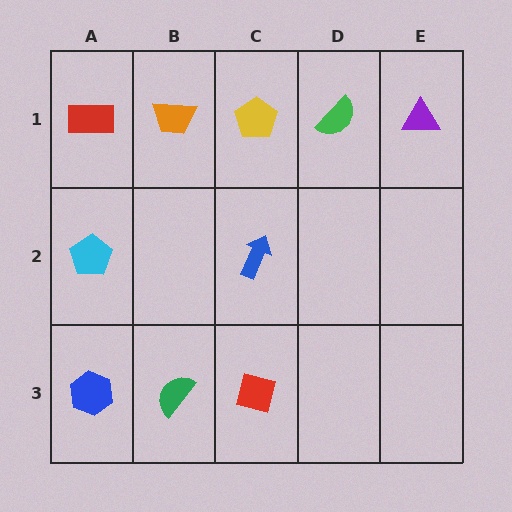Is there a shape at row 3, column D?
No, that cell is empty.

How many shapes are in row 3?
3 shapes.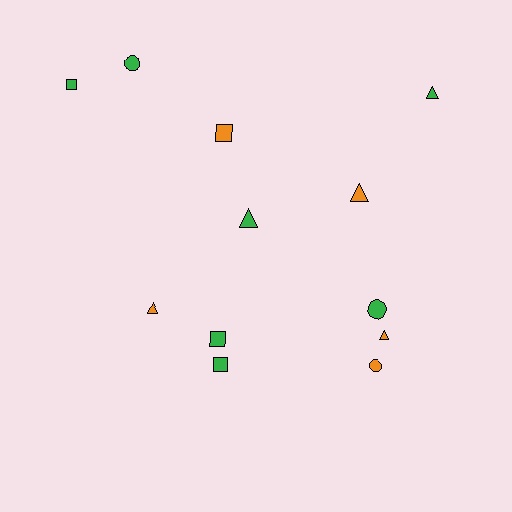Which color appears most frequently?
Green, with 7 objects.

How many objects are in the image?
There are 12 objects.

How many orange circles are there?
There is 1 orange circle.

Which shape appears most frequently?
Triangle, with 5 objects.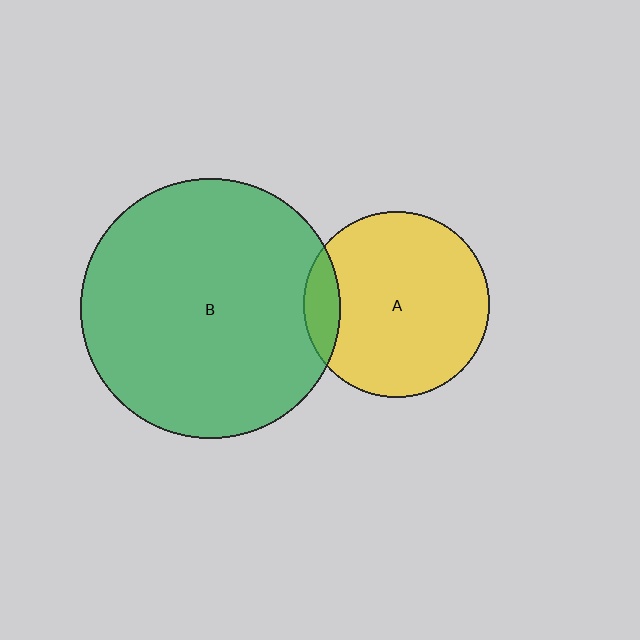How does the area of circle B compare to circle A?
Approximately 2.0 times.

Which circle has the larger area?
Circle B (green).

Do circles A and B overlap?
Yes.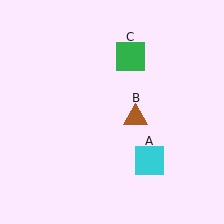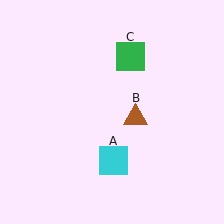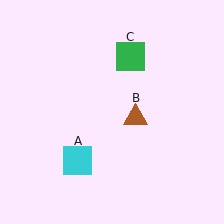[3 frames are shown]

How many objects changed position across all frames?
1 object changed position: cyan square (object A).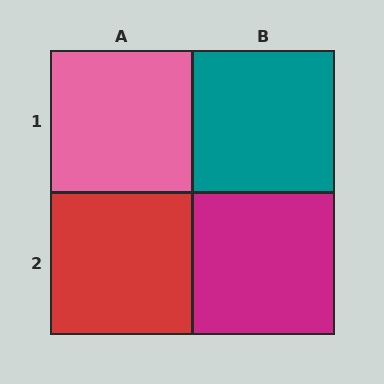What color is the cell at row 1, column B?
Teal.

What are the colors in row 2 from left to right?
Red, magenta.